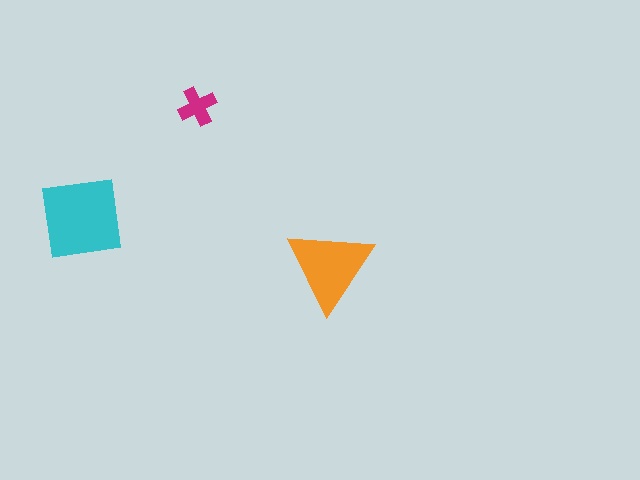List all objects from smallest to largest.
The magenta cross, the orange triangle, the cyan square.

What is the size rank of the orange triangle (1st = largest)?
2nd.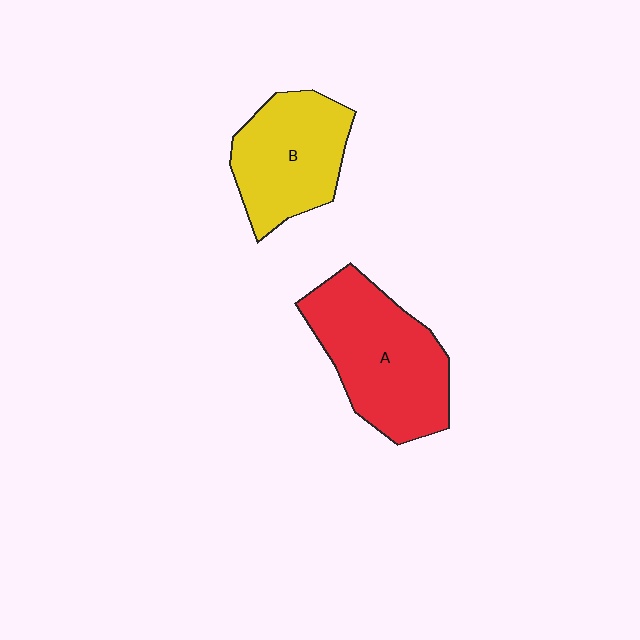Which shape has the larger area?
Shape A (red).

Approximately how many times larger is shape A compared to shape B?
Approximately 1.3 times.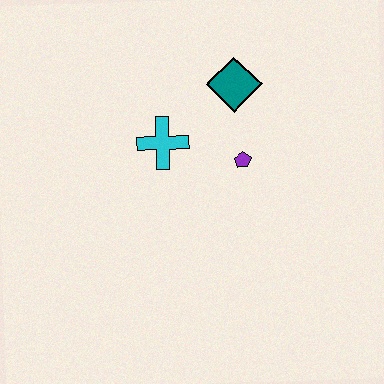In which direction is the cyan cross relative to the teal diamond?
The cyan cross is to the left of the teal diamond.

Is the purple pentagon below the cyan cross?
Yes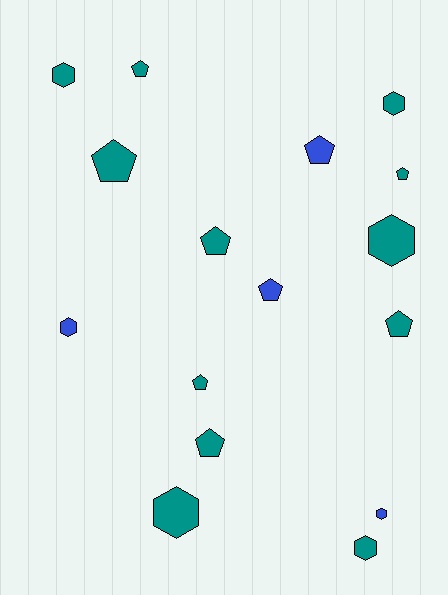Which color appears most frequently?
Teal, with 12 objects.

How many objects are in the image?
There are 16 objects.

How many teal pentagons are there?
There are 7 teal pentagons.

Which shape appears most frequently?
Pentagon, with 9 objects.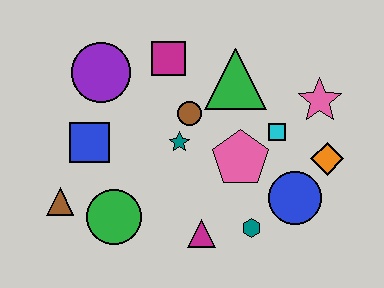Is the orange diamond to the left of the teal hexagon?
No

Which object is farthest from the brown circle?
The brown triangle is farthest from the brown circle.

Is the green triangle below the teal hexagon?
No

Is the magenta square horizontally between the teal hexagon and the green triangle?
No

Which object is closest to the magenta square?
The brown circle is closest to the magenta square.